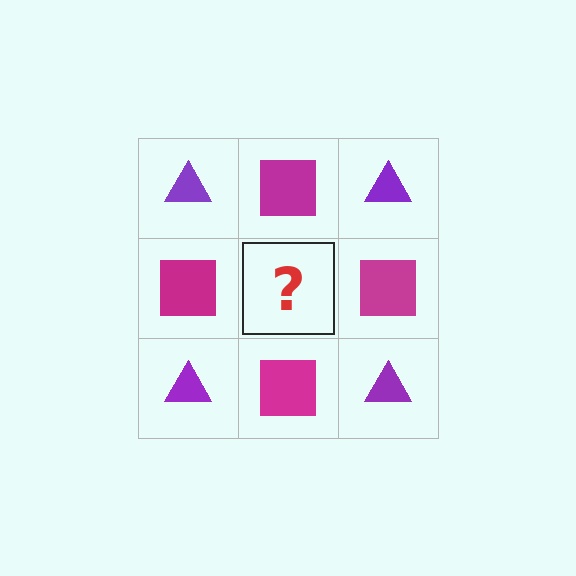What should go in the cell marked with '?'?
The missing cell should contain a purple triangle.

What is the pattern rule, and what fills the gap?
The rule is that it alternates purple triangle and magenta square in a checkerboard pattern. The gap should be filled with a purple triangle.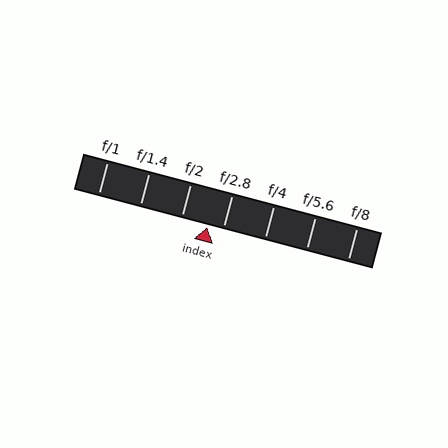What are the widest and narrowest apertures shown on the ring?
The widest aperture shown is f/1 and the narrowest is f/8.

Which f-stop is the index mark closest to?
The index mark is closest to f/2.8.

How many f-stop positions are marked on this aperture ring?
There are 7 f-stop positions marked.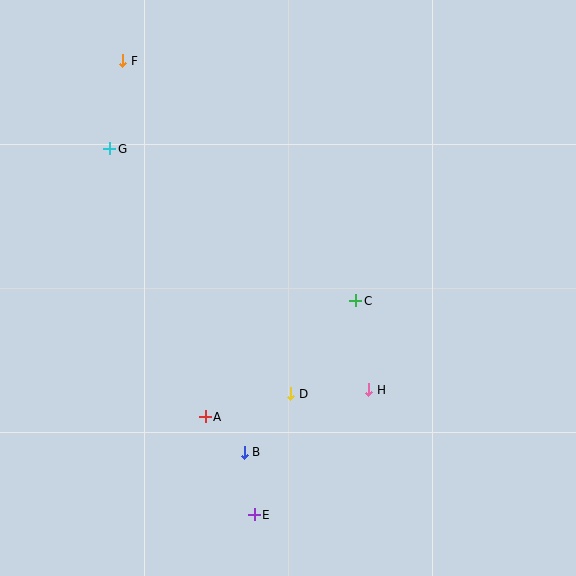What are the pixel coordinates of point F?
Point F is at (123, 61).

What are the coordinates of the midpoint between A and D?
The midpoint between A and D is at (248, 405).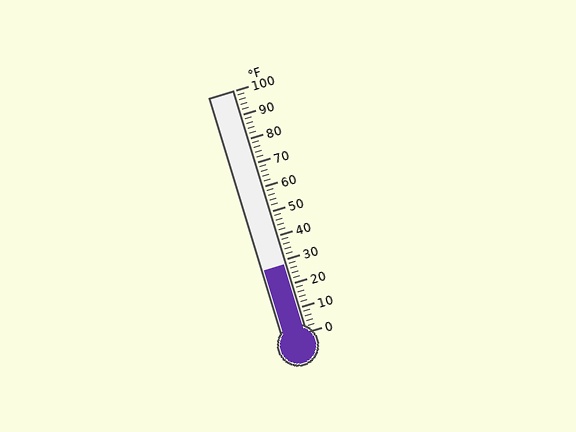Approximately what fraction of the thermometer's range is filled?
The thermometer is filled to approximately 30% of its range.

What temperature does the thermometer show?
The thermometer shows approximately 28°F.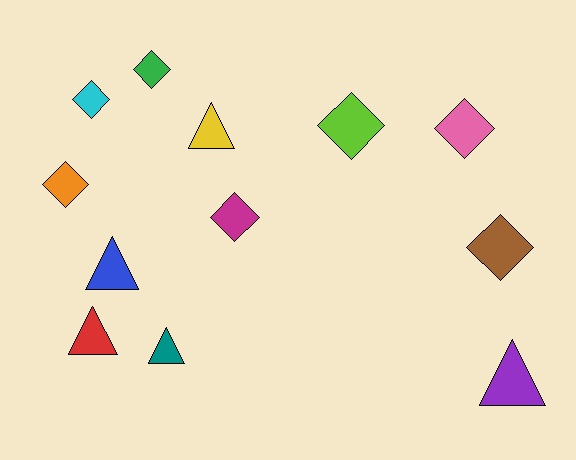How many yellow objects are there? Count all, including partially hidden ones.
There is 1 yellow object.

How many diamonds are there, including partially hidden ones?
There are 7 diamonds.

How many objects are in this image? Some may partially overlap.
There are 12 objects.